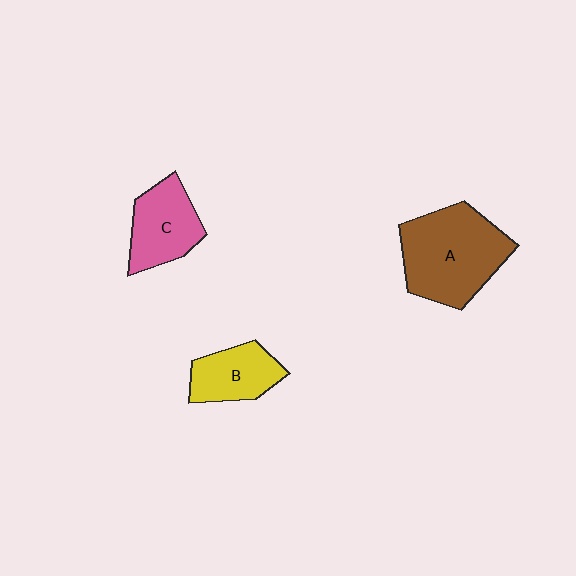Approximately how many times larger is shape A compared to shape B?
Approximately 1.9 times.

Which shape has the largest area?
Shape A (brown).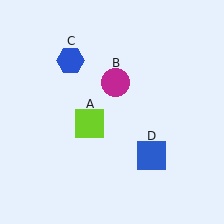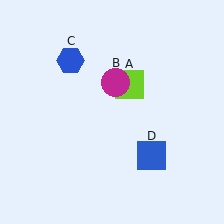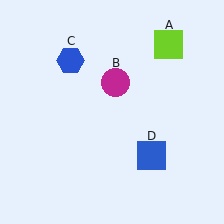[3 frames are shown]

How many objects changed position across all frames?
1 object changed position: lime square (object A).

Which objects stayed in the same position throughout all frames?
Magenta circle (object B) and blue hexagon (object C) and blue square (object D) remained stationary.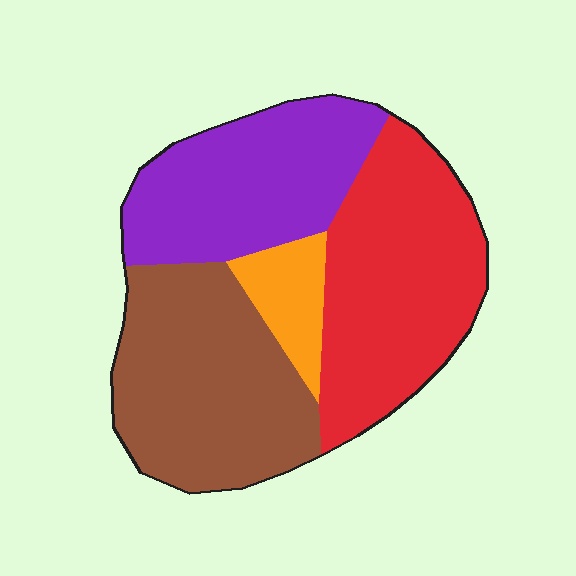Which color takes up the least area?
Orange, at roughly 10%.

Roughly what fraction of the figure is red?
Red covers about 35% of the figure.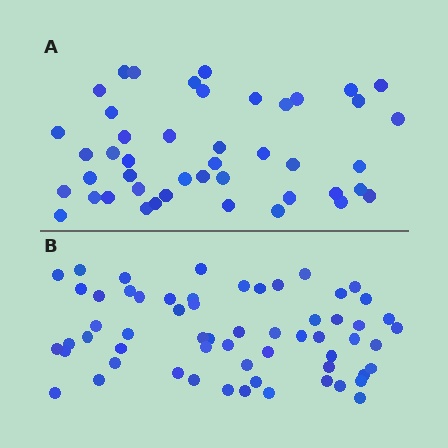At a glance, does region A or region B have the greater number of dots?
Region B (the bottom region) has more dots.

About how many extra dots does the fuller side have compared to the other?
Region B has approximately 15 more dots than region A.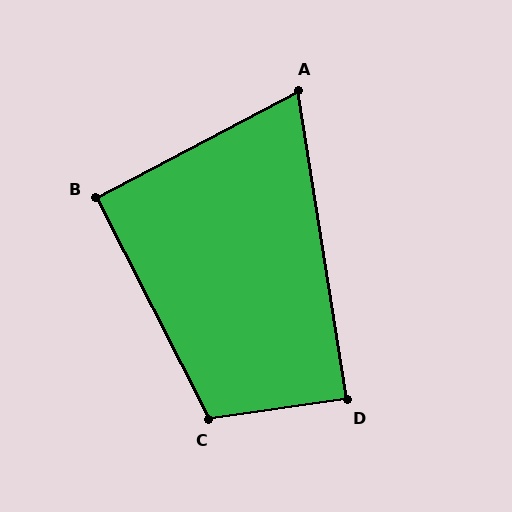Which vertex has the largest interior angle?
C, at approximately 109 degrees.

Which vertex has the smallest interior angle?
A, at approximately 71 degrees.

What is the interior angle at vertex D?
Approximately 89 degrees (approximately right).